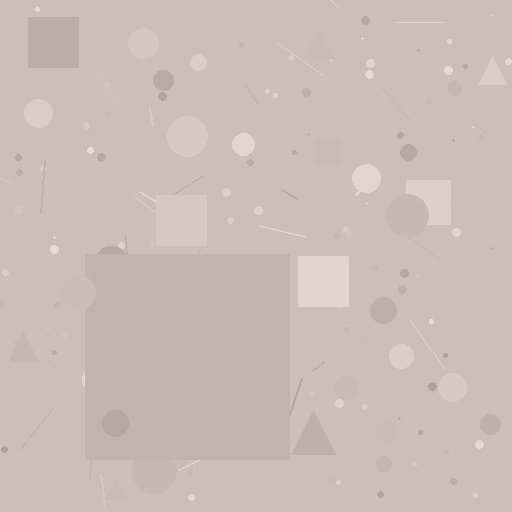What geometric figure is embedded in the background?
A square is embedded in the background.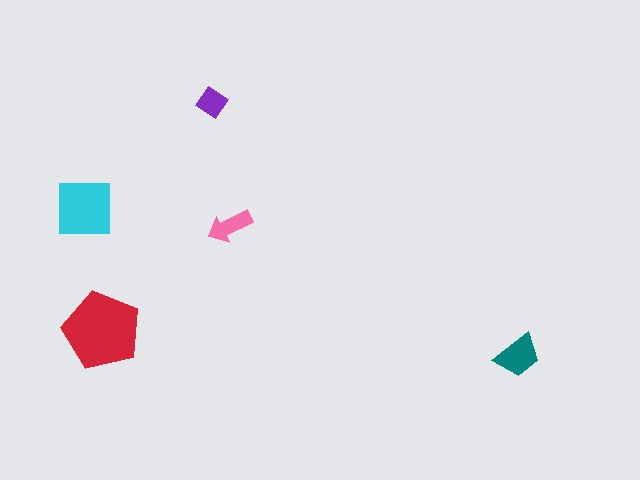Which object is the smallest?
The purple diamond.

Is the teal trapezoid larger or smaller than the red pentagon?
Smaller.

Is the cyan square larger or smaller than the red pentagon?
Smaller.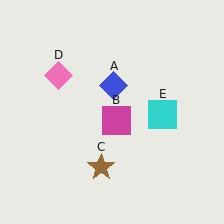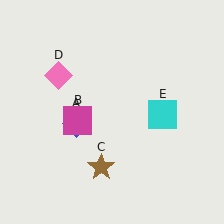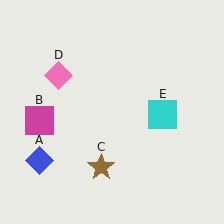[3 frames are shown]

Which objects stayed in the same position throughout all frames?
Brown star (object C) and pink diamond (object D) and cyan square (object E) remained stationary.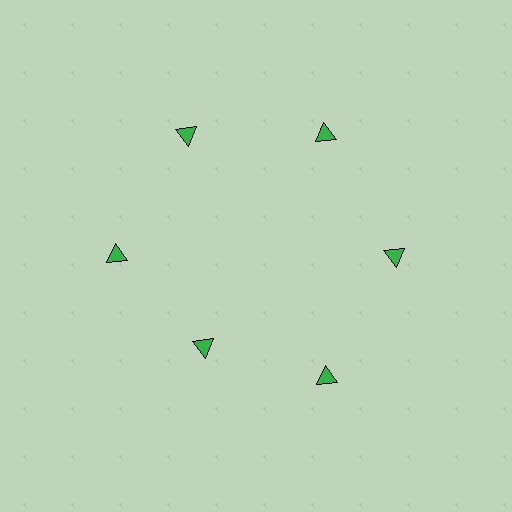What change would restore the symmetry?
The symmetry would be restored by moving it outward, back onto the ring so that all 6 triangles sit at equal angles and equal distance from the center.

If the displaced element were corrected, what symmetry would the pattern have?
It would have 6-fold rotational symmetry — the pattern would map onto itself every 60 degrees.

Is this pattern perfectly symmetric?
No. The 6 green triangles are arranged in a ring, but one element near the 7 o'clock position is pulled inward toward the center, breaking the 6-fold rotational symmetry.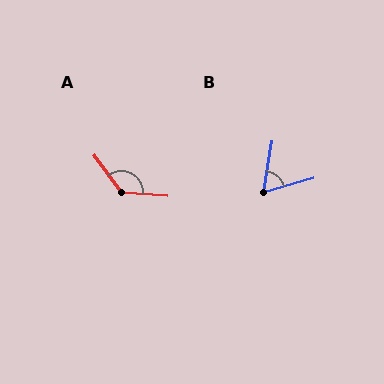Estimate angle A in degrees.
Approximately 130 degrees.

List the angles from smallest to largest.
B (65°), A (130°).